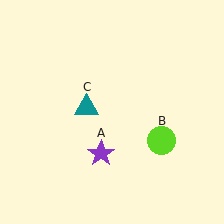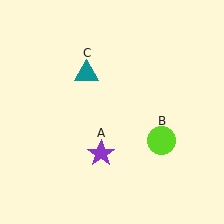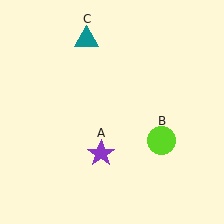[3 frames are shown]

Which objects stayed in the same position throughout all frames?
Purple star (object A) and lime circle (object B) remained stationary.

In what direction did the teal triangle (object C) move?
The teal triangle (object C) moved up.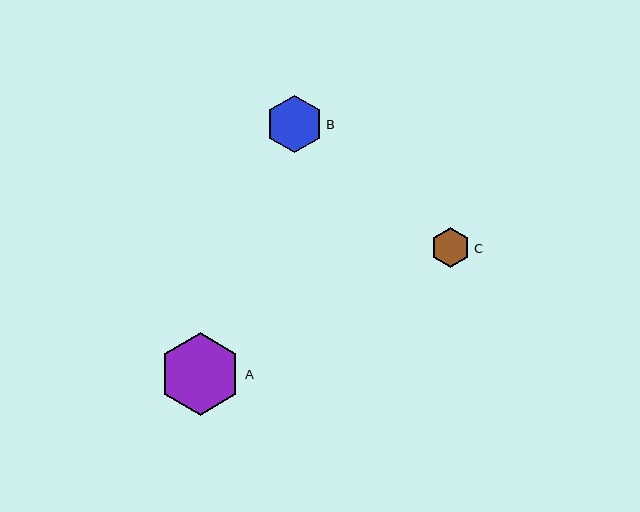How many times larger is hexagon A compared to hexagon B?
Hexagon A is approximately 1.4 times the size of hexagon B.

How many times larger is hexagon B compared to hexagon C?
Hexagon B is approximately 1.4 times the size of hexagon C.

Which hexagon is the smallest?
Hexagon C is the smallest with a size of approximately 40 pixels.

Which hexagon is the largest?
Hexagon A is the largest with a size of approximately 83 pixels.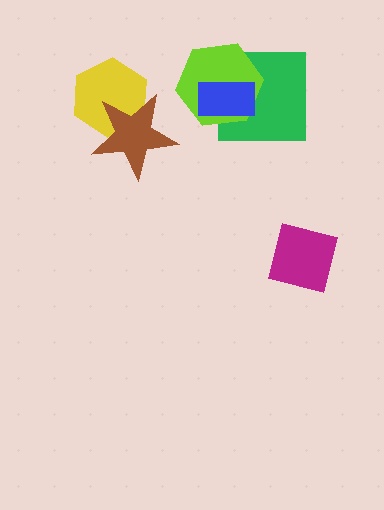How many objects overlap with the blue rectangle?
2 objects overlap with the blue rectangle.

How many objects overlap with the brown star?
1 object overlaps with the brown star.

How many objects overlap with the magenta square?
0 objects overlap with the magenta square.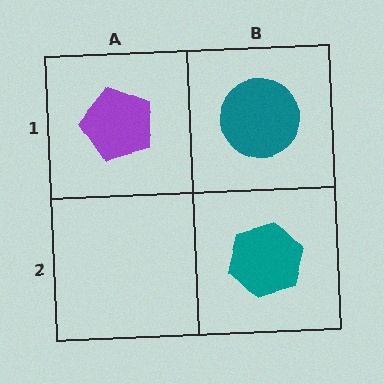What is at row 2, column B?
A teal hexagon.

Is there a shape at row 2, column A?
No, that cell is empty.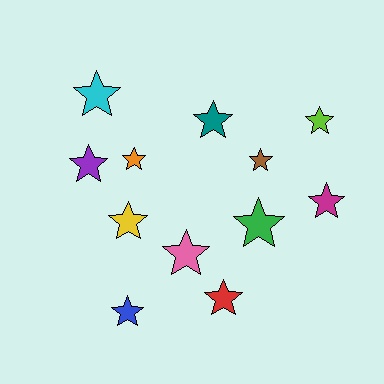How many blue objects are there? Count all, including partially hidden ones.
There is 1 blue object.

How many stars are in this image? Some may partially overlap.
There are 12 stars.